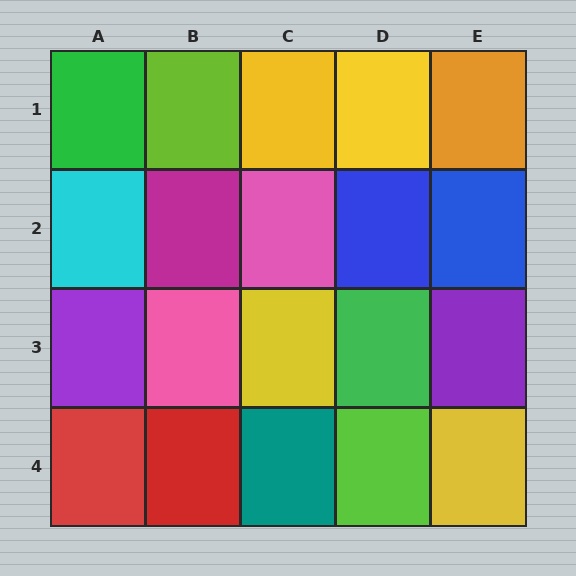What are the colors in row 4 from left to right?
Red, red, teal, lime, yellow.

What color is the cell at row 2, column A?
Cyan.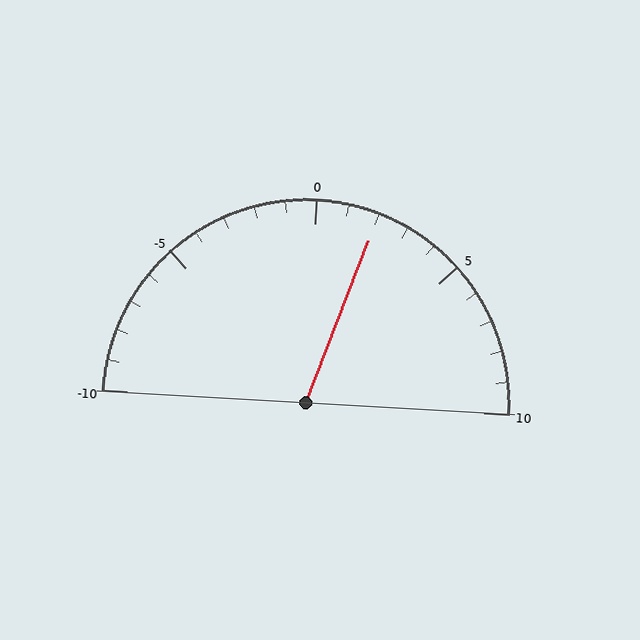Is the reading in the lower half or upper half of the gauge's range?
The reading is in the upper half of the range (-10 to 10).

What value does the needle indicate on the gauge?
The needle indicates approximately 2.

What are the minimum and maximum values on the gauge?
The gauge ranges from -10 to 10.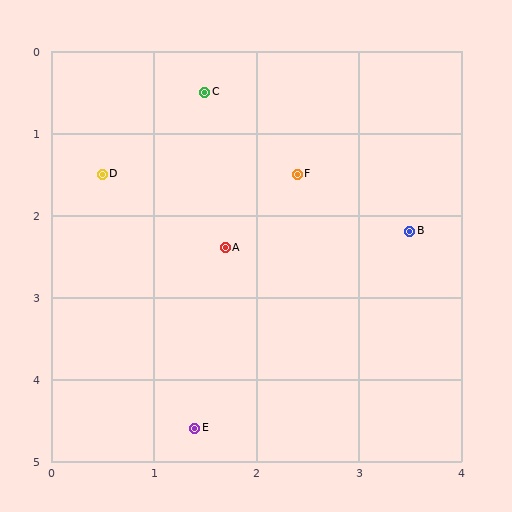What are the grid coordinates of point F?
Point F is at approximately (2.4, 1.5).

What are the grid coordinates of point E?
Point E is at approximately (1.4, 4.6).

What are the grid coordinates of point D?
Point D is at approximately (0.5, 1.5).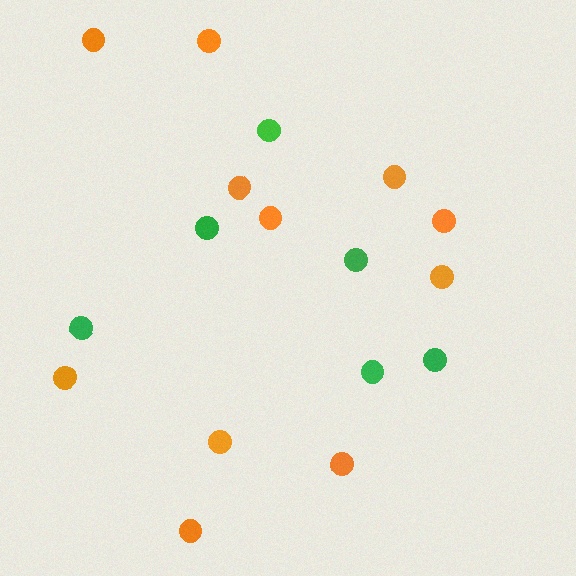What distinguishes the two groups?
There are 2 groups: one group of green circles (6) and one group of orange circles (11).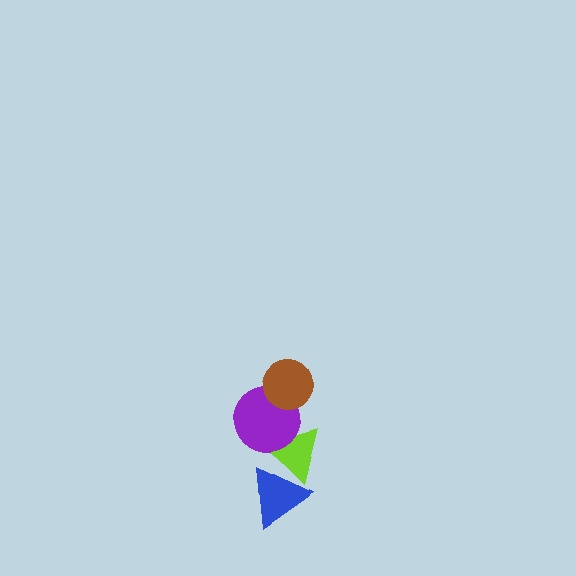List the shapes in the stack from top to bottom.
From top to bottom: the brown circle, the purple circle, the lime triangle, the blue triangle.